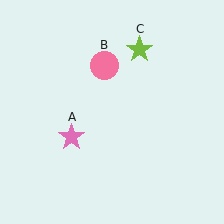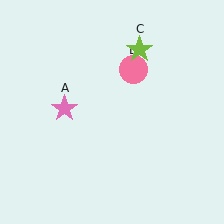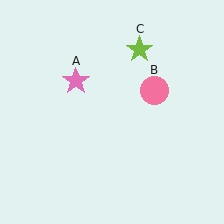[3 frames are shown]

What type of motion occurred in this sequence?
The pink star (object A), pink circle (object B) rotated clockwise around the center of the scene.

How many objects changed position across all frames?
2 objects changed position: pink star (object A), pink circle (object B).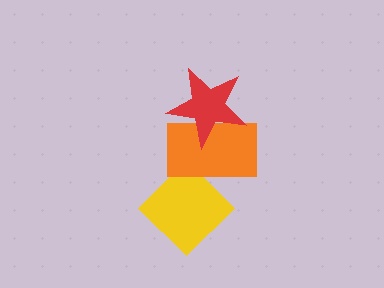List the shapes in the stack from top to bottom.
From top to bottom: the red star, the orange rectangle, the yellow diamond.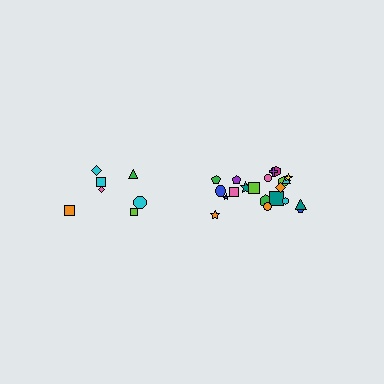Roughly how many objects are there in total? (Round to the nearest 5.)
Roughly 30 objects in total.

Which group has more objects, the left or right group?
The right group.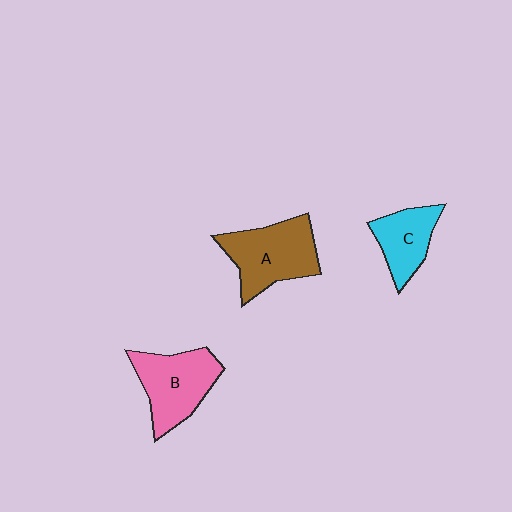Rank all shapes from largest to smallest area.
From largest to smallest: A (brown), B (pink), C (cyan).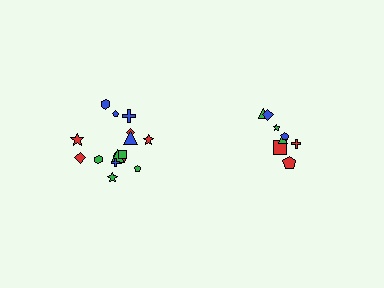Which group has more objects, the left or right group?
The left group.